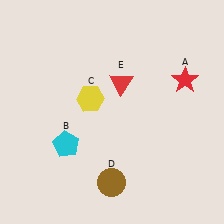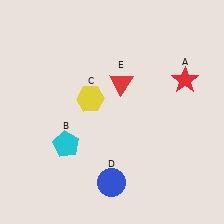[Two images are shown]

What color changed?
The circle (D) changed from brown in Image 1 to blue in Image 2.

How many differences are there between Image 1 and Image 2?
There is 1 difference between the two images.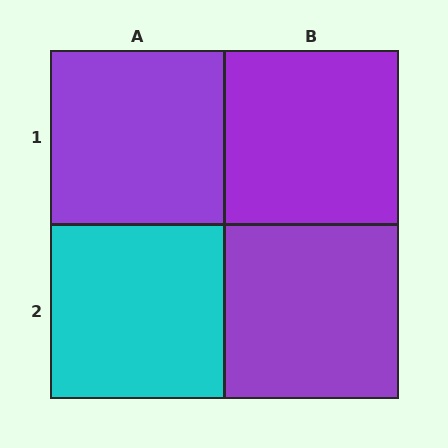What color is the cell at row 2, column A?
Cyan.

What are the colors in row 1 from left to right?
Purple, purple.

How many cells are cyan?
1 cell is cyan.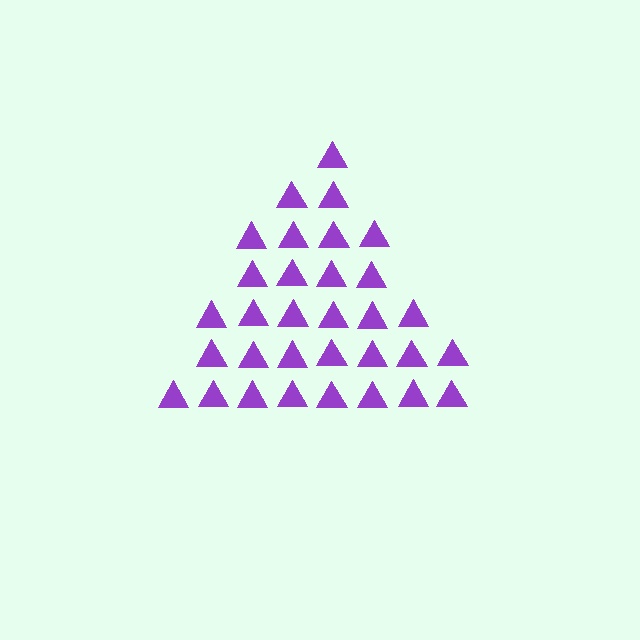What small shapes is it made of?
It is made of small triangles.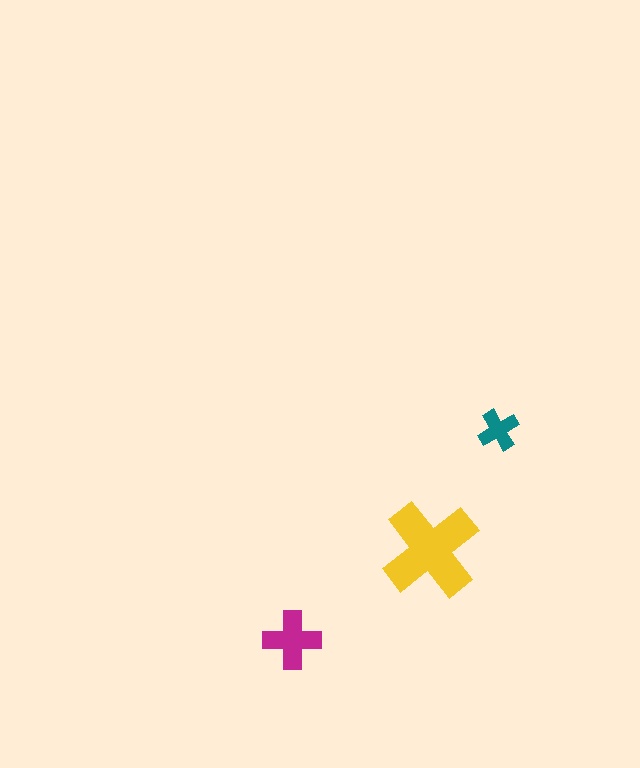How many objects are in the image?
There are 3 objects in the image.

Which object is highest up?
The teal cross is topmost.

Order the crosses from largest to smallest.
the yellow one, the magenta one, the teal one.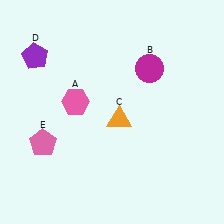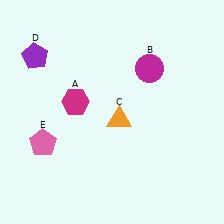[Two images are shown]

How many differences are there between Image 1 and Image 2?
There is 1 difference between the two images.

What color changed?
The hexagon (A) changed from pink in Image 1 to magenta in Image 2.